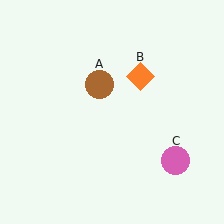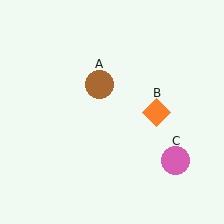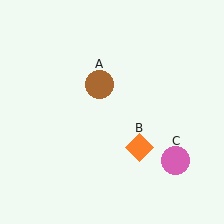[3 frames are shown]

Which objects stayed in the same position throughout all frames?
Brown circle (object A) and pink circle (object C) remained stationary.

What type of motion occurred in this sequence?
The orange diamond (object B) rotated clockwise around the center of the scene.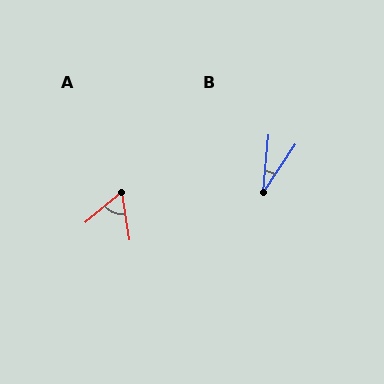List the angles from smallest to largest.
B (28°), A (60°).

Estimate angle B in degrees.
Approximately 28 degrees.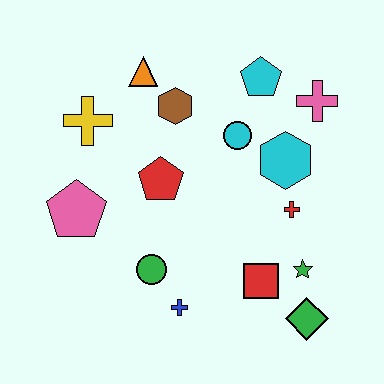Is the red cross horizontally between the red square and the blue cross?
No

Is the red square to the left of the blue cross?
No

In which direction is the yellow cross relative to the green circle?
The yellow cross is above the green circle.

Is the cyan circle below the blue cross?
No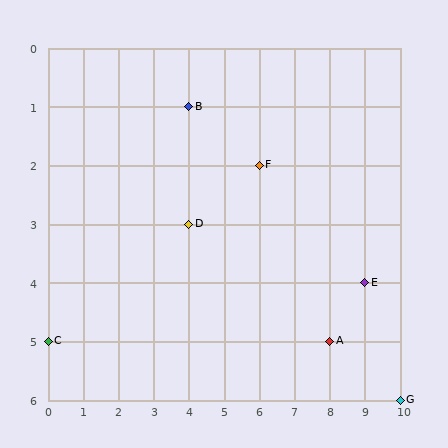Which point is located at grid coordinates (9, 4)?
Point E is at (9, 4).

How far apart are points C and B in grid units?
Points C and B are 4 columns and 4 rows apart (about 5.7 grid units diagonally).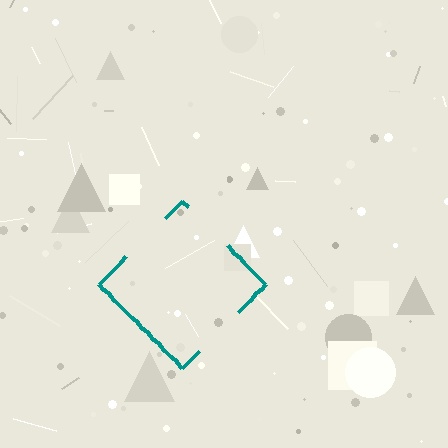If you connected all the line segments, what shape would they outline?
They would outline a diamond.